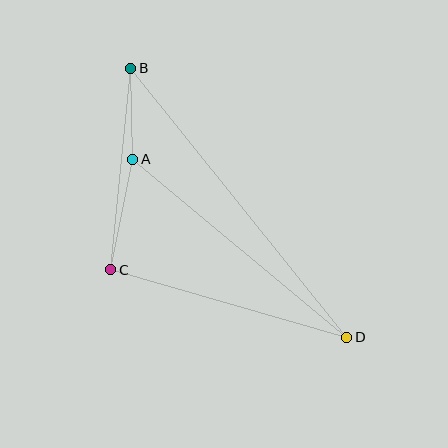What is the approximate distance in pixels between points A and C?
The distance between A and C is approximately 113 pixels.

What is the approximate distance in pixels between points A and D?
The distance between A and D is approximately 279 pixels.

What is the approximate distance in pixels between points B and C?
The distance between B and C is approximately 202 pixels.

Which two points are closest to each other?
Points A and B are closest to each other.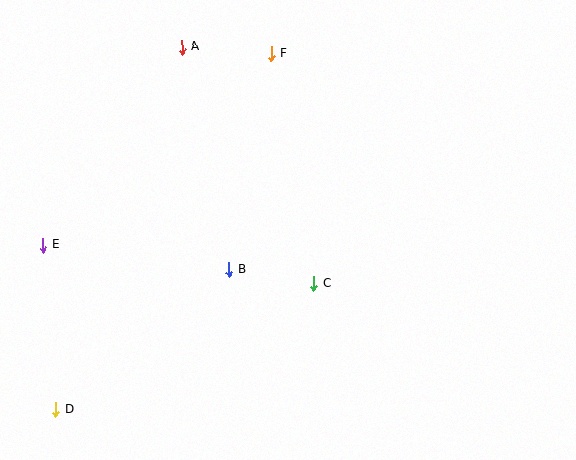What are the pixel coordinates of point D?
Point D is at (56, 409).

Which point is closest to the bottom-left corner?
Point D is closest to the bottom-left corner.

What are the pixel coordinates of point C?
Point C is at (314, 284).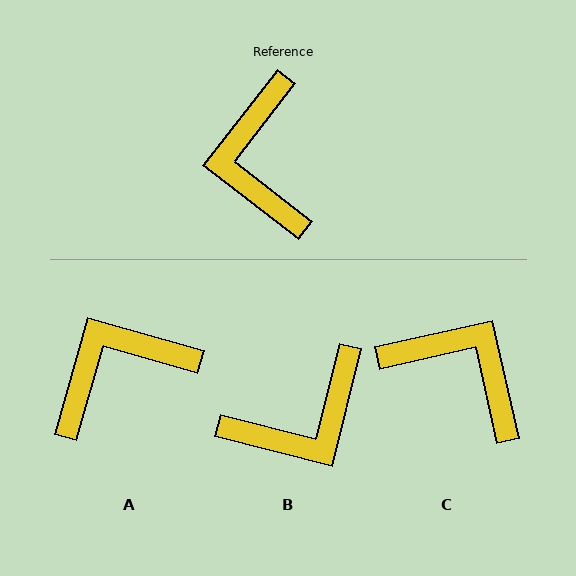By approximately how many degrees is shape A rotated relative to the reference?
Approximately 68 degrees clockwise.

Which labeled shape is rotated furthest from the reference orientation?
C, about 129 degrees away.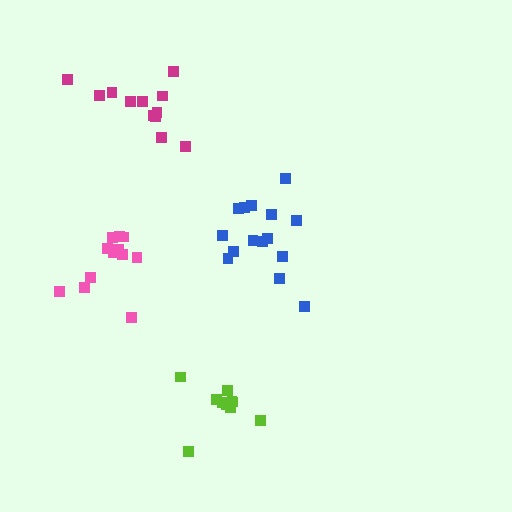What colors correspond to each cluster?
The clusters are colored: blue, pink, magenta, lime.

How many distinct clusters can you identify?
There are 4 distinct clusters.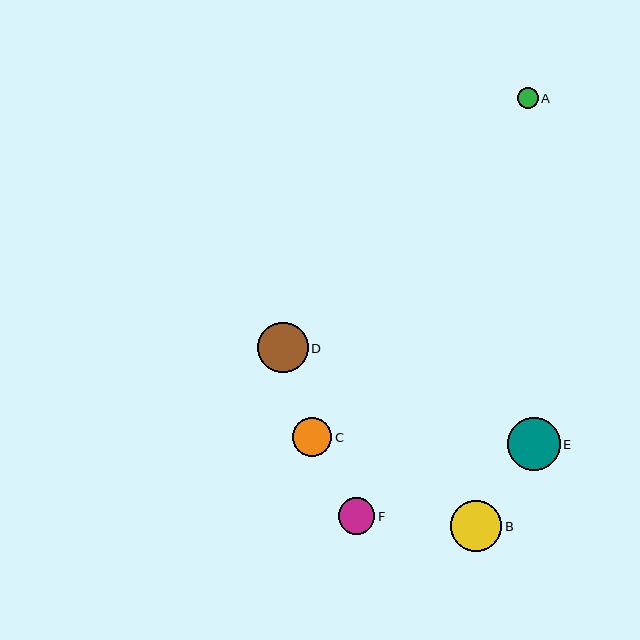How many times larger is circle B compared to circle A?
Circle B is approximately 2.5 times the size of circle A.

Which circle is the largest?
Circle E is the largest with a size of approximately 53 pixels.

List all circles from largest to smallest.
From largest to smallest: E, B, D, C, F, A.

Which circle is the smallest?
Circle A is the smallest with a size of approximately 20 pixels.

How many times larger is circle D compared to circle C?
Circle D is approximately 1.3 times the size of circle C.